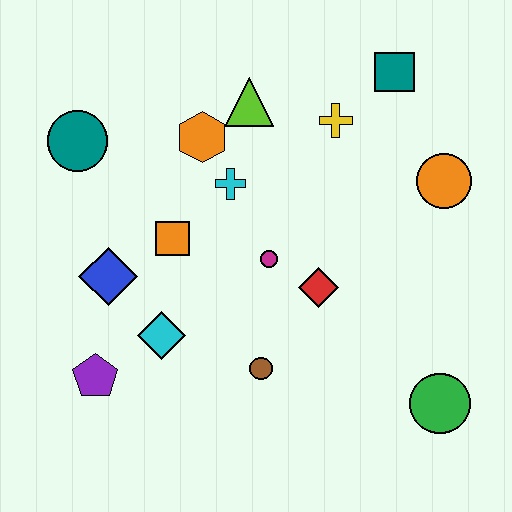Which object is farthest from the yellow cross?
The purple pentagon is farthest from the yellow cross.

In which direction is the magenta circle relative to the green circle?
The magenta circle is to the left of the green circle.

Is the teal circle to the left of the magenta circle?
Yes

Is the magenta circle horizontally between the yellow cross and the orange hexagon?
Yes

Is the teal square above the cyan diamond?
Yes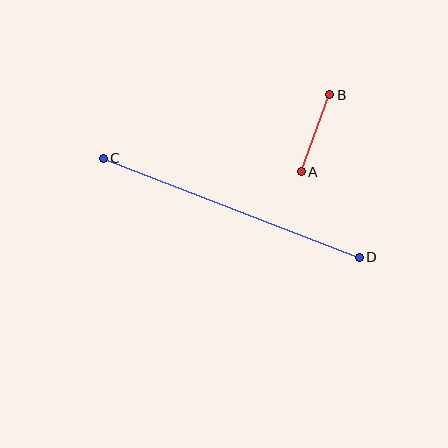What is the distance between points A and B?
The distance is approximately 82 pixels.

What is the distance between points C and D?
The distance is approximately 274 pixels.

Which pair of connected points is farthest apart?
Points C and D are farthest apart.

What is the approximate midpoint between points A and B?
The midpoint is at approximately (316, 133) pixels.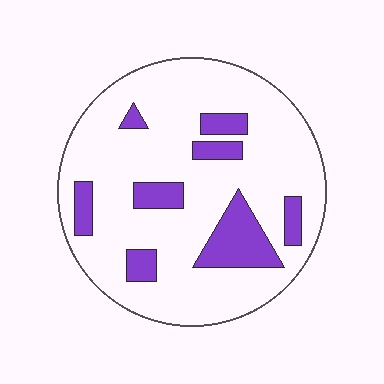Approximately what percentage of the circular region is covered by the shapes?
Approximately 20%.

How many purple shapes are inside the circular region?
8.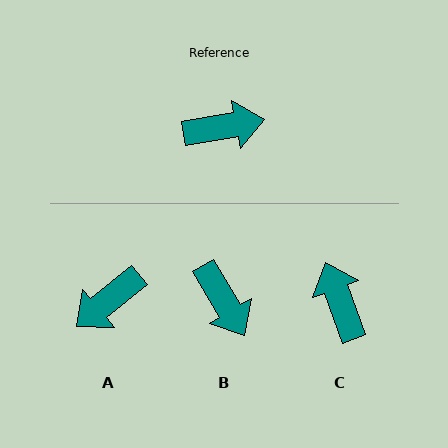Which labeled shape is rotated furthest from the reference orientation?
A, about 150 degrees away.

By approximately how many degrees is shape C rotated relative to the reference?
Approximately 100 degrees counter-clockwise.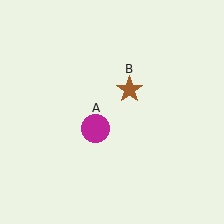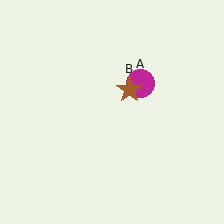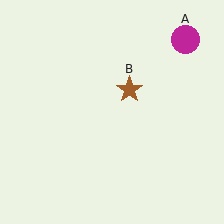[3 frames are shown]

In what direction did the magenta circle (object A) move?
The magenta circle (object A) moved up and to the right.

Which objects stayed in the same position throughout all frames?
Brown star (object B) remained stationary.